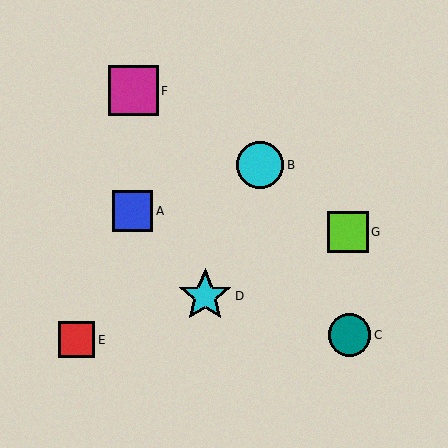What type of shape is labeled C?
Shape C is a teal circle.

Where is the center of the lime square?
The center of the lime square is at (348, 232).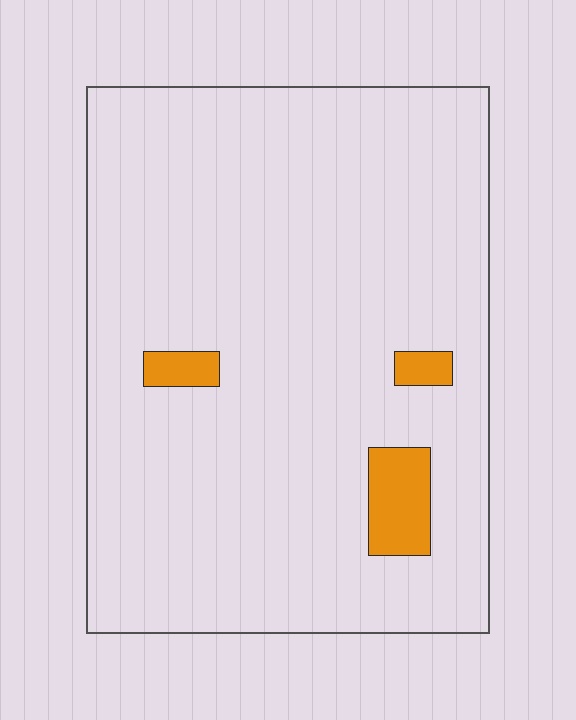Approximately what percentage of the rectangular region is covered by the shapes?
Approximately 5%.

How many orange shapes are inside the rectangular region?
3.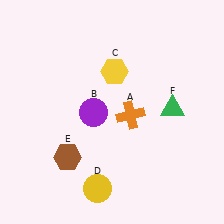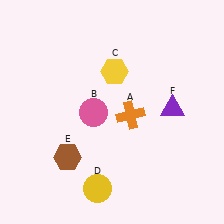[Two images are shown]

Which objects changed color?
B changed from purple to pink. F changed from green to purple.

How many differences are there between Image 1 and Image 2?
There are 2 differences between the two images.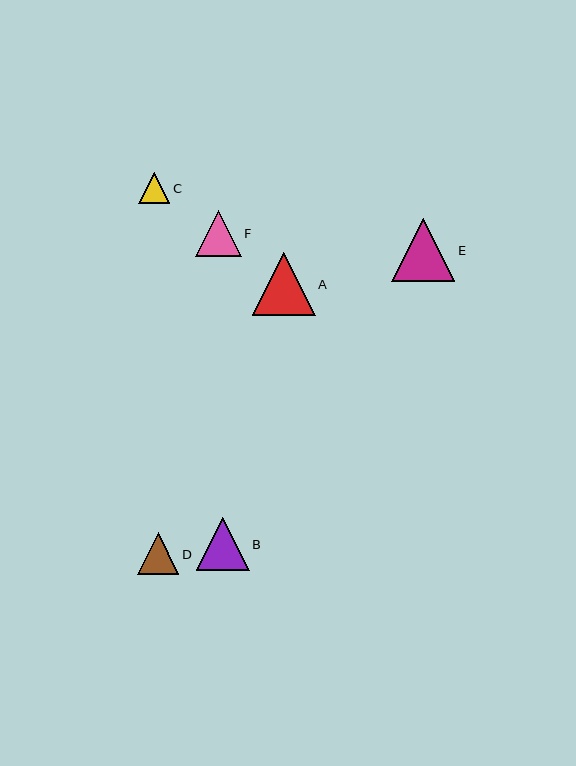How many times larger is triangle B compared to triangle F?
Triangle B is approximately 1.1 times the size of triangle F.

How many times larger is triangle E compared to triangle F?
Triangle E is approximately 1.4 times the size of triangle F.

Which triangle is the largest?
Triangle A is the largest with a size of approximately 63 pixels.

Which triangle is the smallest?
Triangle C is the smallest with a size of approximately 31 pixels.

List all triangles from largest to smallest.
From largest to smallest: A, E, B, F, D, C.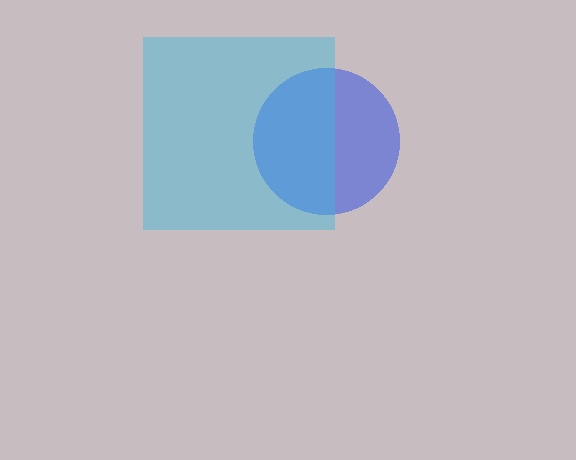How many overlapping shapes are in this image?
There are 2 overlapping shapes in the image.